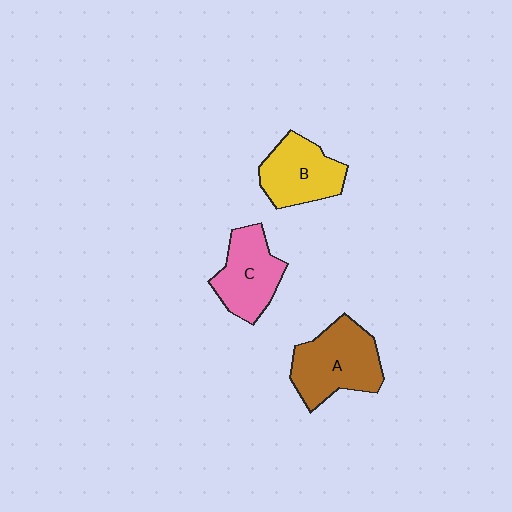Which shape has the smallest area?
Shape B (yellow).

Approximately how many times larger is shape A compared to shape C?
Approximately 1.2 times.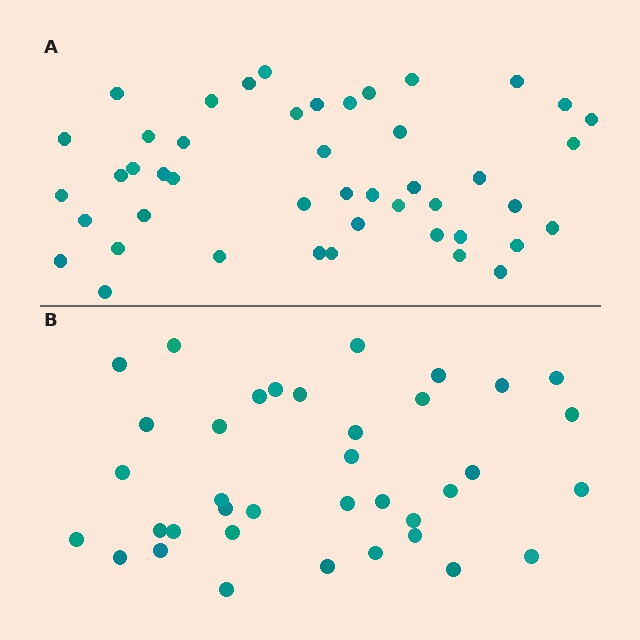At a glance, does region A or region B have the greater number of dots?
Region A (the top region) has more dots.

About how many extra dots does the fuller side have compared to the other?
Region A has roughly 8 or so more dots than region B.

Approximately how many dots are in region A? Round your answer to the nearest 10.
About 50 dots. (The exact count is 46, which rounds to 50.)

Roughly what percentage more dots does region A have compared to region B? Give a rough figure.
About 25% more.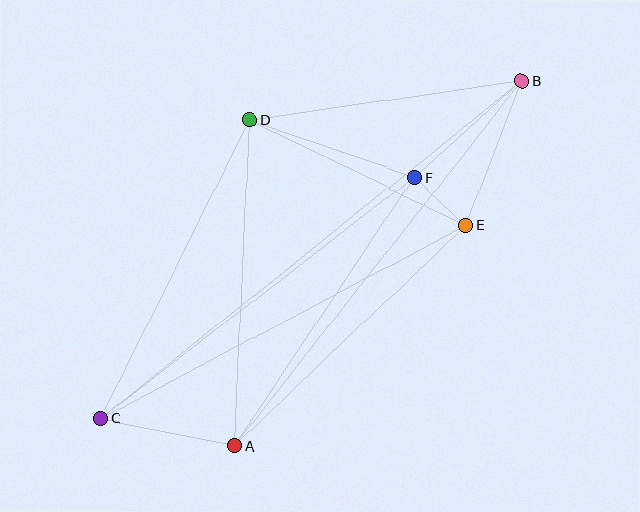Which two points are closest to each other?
Points E and F are closest to each other.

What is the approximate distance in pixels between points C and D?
The distance between C and D is approximately 334 pixels.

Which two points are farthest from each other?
Points B and C are farthest from each other.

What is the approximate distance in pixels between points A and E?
The distance between A and E is approximately 320 pixels.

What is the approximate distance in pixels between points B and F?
The distance between B and F is approximately 144 pixels.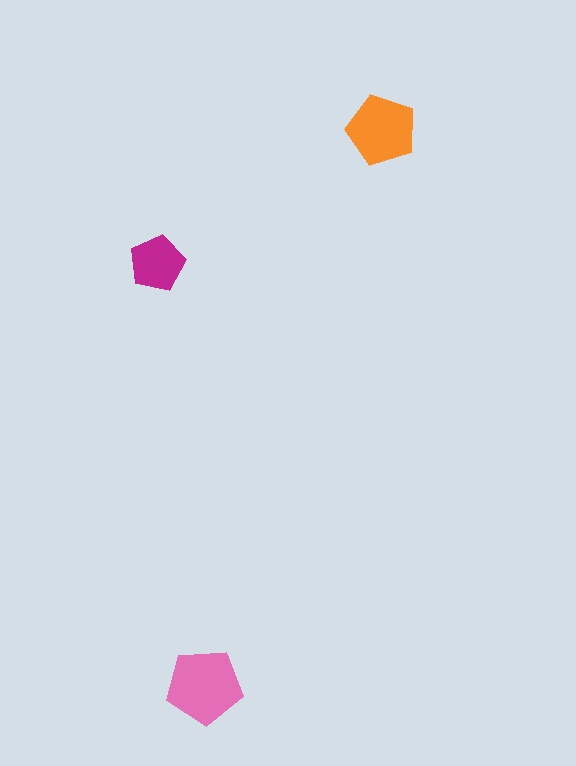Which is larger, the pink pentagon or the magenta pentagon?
The pink one.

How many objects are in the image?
There are 3 objects in the image.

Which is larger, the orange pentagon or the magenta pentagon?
The orange one.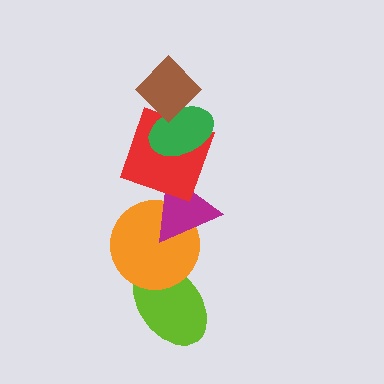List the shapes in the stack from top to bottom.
From top to bottom: the brown diamond, the green ellipse, the red square, the magenta triangle, the orange circle, the lime ellipse.